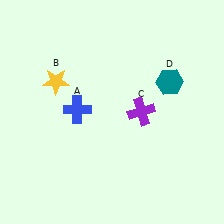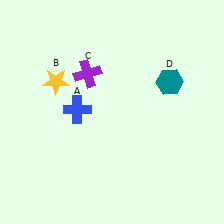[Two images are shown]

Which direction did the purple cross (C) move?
The purple cross (C) moved left.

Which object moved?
The purple cross (C) moved left.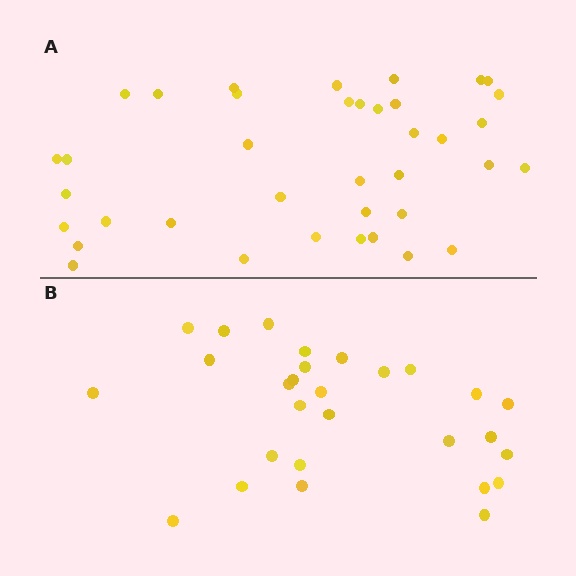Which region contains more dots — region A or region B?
Region A (the top region) has more dots.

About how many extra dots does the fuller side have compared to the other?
Region A has roughly 10 or so more dots than region B.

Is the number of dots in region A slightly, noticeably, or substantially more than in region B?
Region A has noticeably more, but not dramatically so. The ratio is roughly 1.4 to 1.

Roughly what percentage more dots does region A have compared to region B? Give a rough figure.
About 35% more.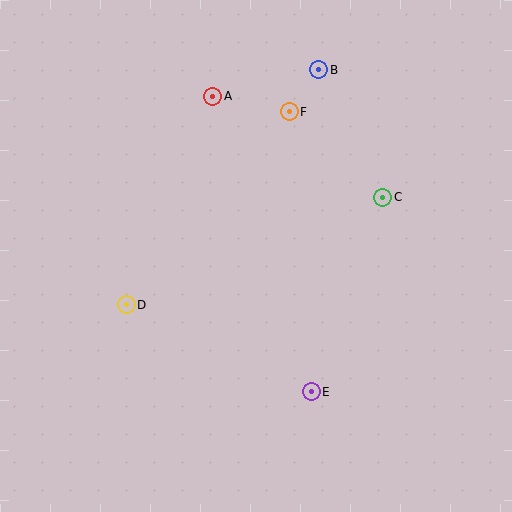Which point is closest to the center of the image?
Point D at (126, 305) is closest to the center.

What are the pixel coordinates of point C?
Point C is at (383, 197).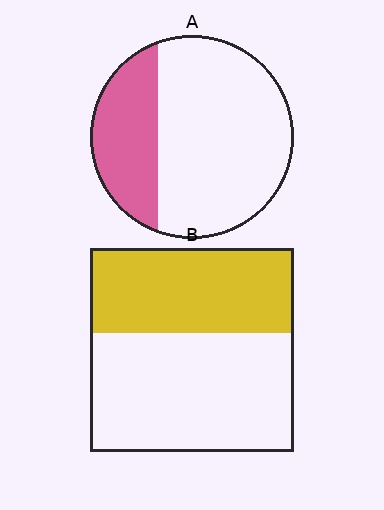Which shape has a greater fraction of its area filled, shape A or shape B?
Shape B.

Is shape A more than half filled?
No.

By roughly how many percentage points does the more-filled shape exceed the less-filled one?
By roughly 15 percentage points (B over A).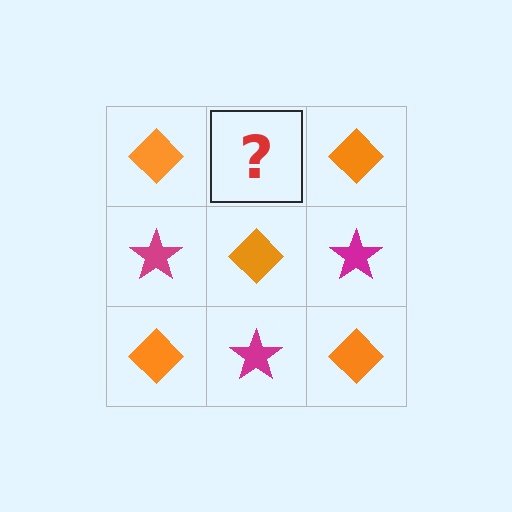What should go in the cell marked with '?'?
The missing cell should contain a magenta star.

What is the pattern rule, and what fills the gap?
The rule is that it alternates orange diamond and magenta star in a checkerboard pattern. The gap should be filled with a magenta star.